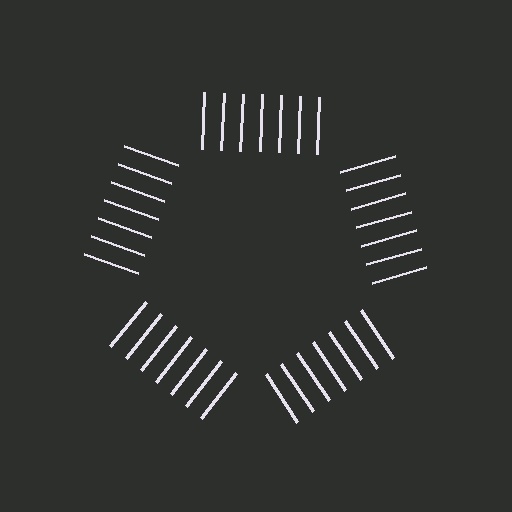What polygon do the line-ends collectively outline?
An illusory pentagon — the line segments terminate on its edges but no continuous stroke is drawn.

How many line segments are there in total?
35 — 7 along each of the 5 edges.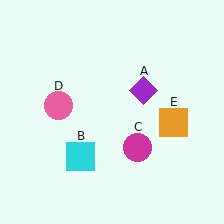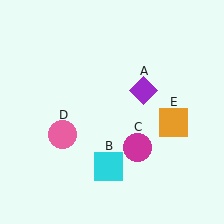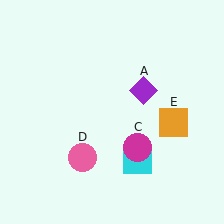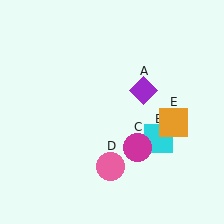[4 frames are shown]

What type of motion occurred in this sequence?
The cyan square (object B), pink circle (object D) rotated counterclockwise around the center of the scene.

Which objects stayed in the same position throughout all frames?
Purple diamond (object A) and magenta circle (object C) and orange square (object E) remained stationary.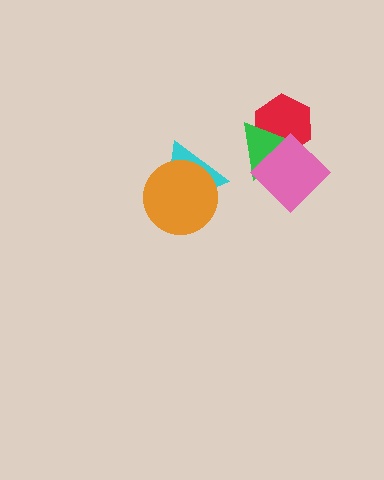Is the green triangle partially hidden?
Yes, it is partially covered by another shape.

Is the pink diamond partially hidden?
No, no other shape covers it.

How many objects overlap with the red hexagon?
2 objects overlap with the red hexagon.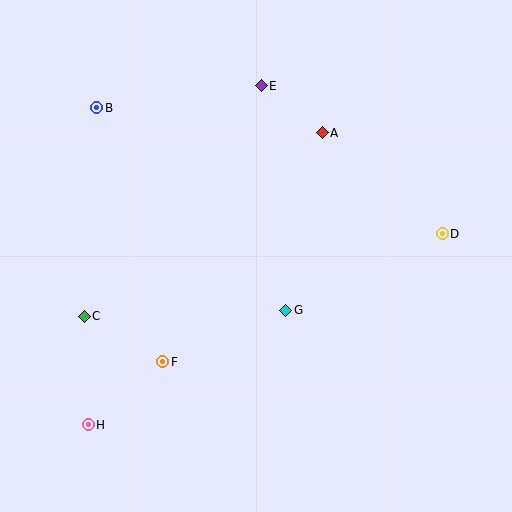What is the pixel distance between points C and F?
The distance between C and F is 91 pixels.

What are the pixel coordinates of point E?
Point E is at (261, 86).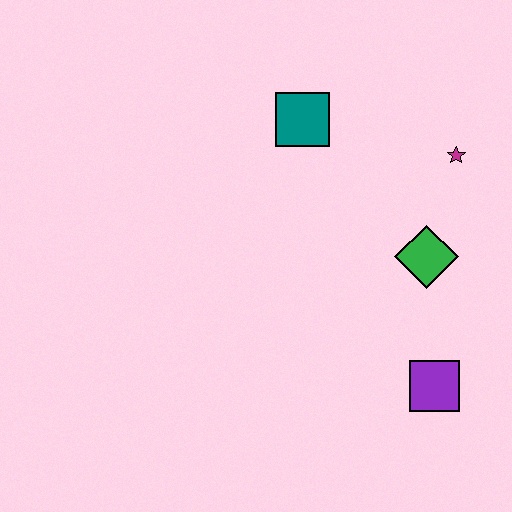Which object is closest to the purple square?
The green diamond is closest to the purple square.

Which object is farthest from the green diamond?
The teal square is farthest from the green diamond.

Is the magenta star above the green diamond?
Yes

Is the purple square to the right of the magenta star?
No